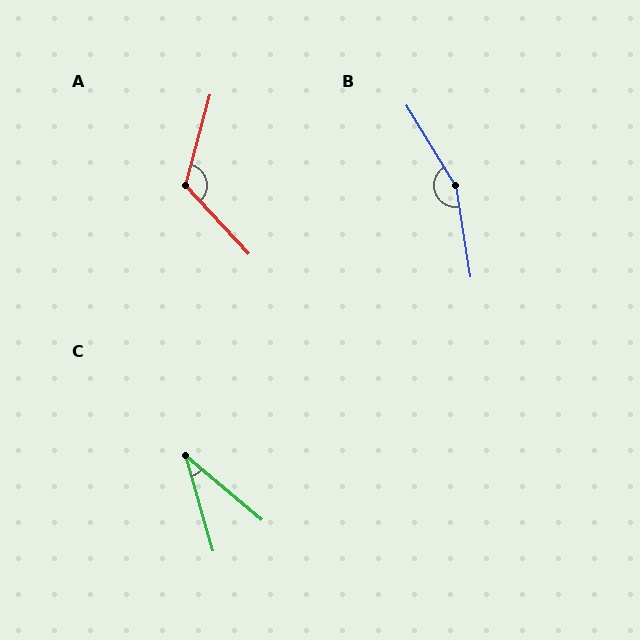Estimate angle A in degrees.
Approximately 122 degrees.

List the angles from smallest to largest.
C (34°), A (122°), B (157°).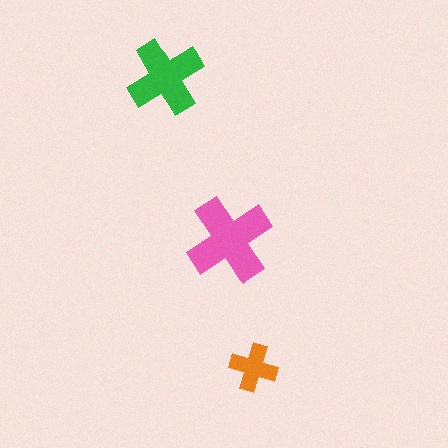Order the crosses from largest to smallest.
the pink one, the green one, the orange one.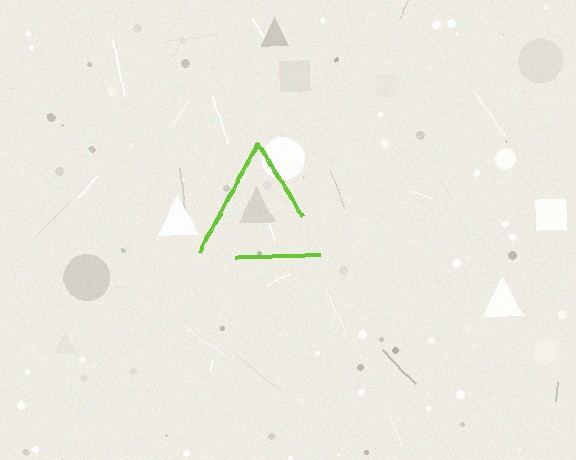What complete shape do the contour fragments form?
The contour fragments form a triangle.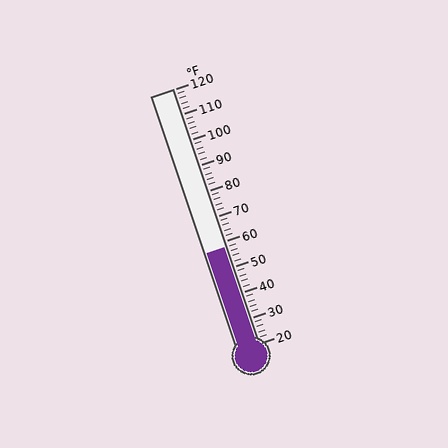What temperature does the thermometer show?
The thermometer shows approximately 58°F.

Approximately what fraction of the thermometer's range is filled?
The thermometer is filled to approximately 40% of its range.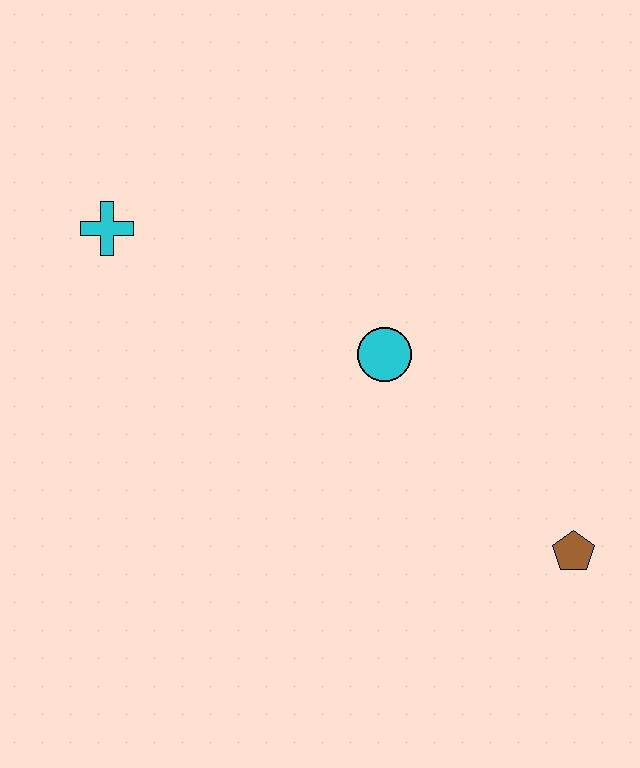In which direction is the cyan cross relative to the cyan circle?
The cyan cross is to the left of the cyan circle.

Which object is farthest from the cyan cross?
The brown pentagon is farthest from the cyan cross.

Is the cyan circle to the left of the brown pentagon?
Yes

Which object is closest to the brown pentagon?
The cyan circle is closest to the brown pentagon.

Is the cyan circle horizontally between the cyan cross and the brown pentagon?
Yes